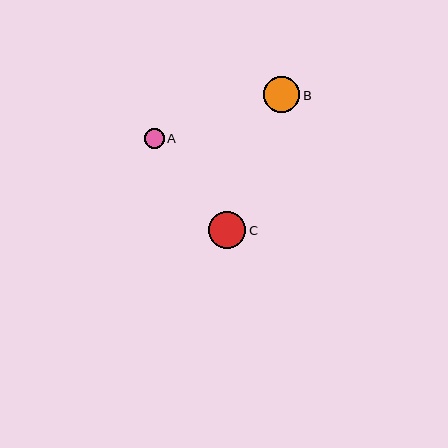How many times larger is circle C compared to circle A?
Circle C is approximately 1.9 times the size of circle A.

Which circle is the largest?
Circle C is the largest with a size of approximately 37 pixels.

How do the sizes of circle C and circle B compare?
Circle C and circle B are approximately the same size.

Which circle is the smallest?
Circle A is the smallest with a size of approximately 19 pixels.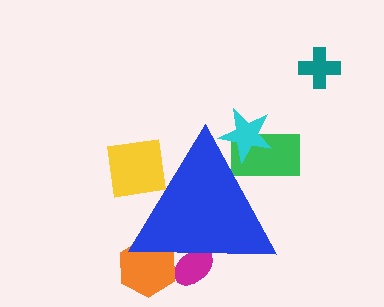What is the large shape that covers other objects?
A blue triangle.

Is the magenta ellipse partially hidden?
Yes, the magenta ellipse is partially hidden behind the blue triangle.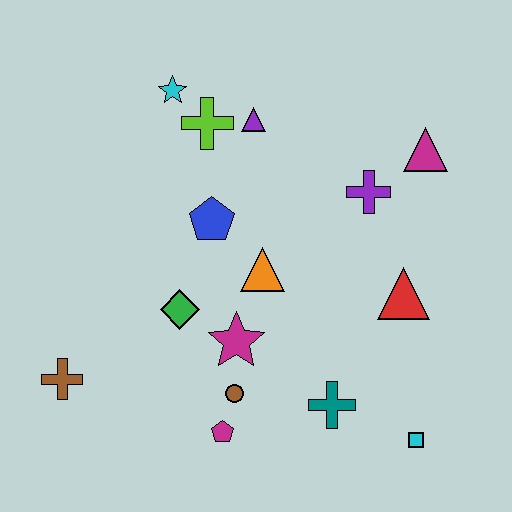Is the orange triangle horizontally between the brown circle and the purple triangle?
No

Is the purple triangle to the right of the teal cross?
No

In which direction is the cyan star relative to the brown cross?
The cyan star is above the brown cross.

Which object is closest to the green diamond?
The magenta star is closest to the green diamond.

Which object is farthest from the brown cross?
The magenta triangle is farthest from the brown cross.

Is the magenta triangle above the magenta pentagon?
Yes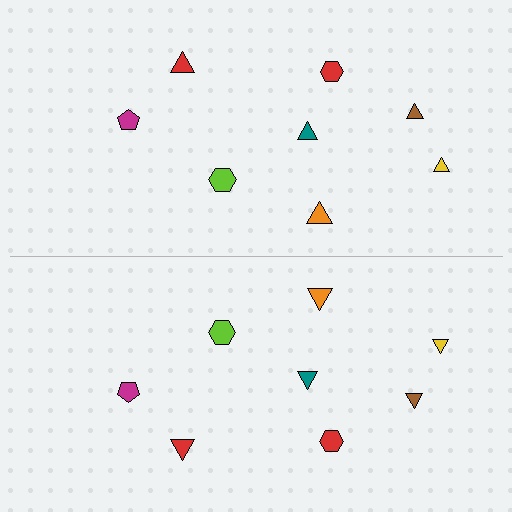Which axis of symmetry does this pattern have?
The pattern has a horizontal axis of symmetry running through the center of the image.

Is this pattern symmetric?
Yes, this pattern has bilateral (reflection) symmetry.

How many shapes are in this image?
There are 16 shapes in this image.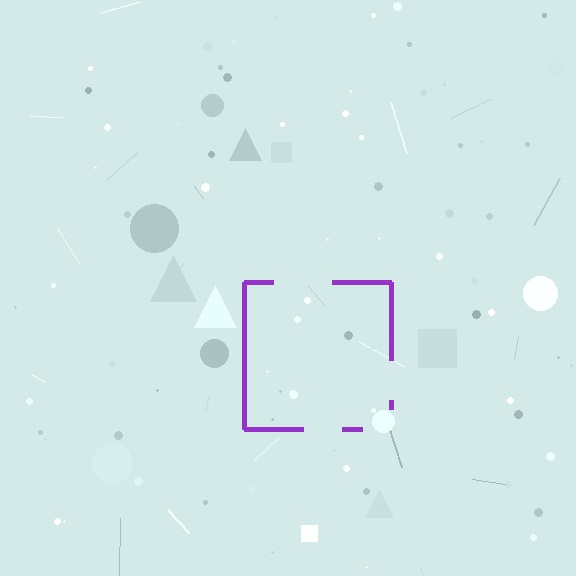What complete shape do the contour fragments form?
The contour fragments form a square.